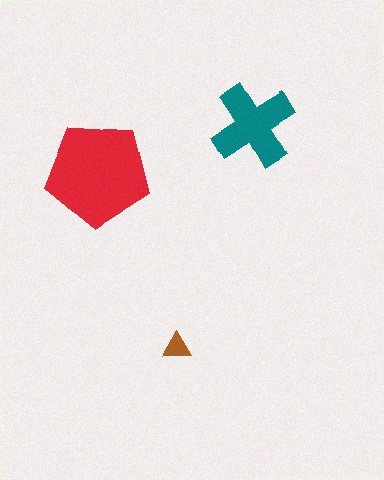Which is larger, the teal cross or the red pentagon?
The red pentagon.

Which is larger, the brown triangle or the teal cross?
The teal cross.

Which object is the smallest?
The brown triangle.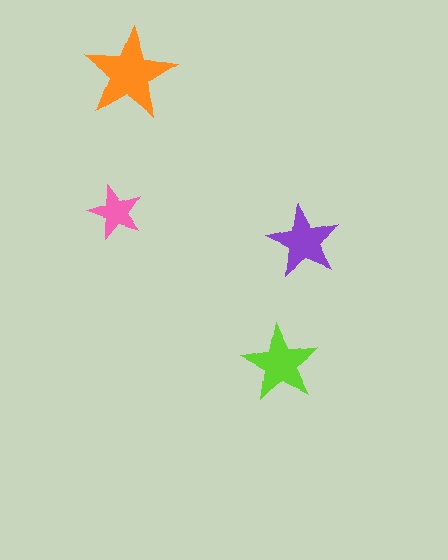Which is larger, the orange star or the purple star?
The orange one.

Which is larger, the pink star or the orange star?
The orange one.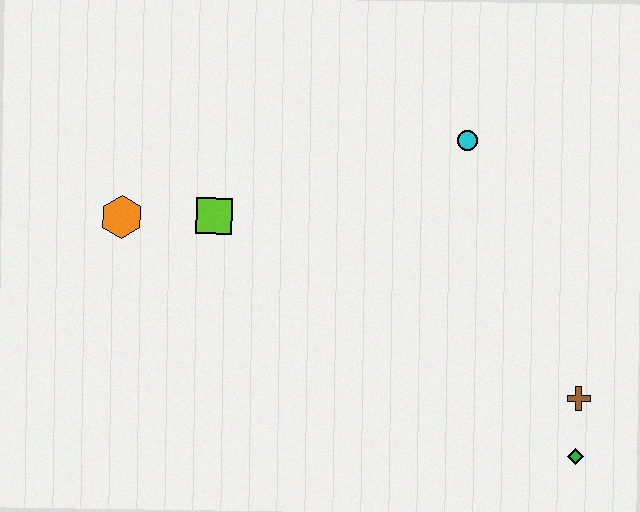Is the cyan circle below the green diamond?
No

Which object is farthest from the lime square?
The green diamond is farthest from the lime square.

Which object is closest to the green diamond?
The brown cross is closest to the green diamond.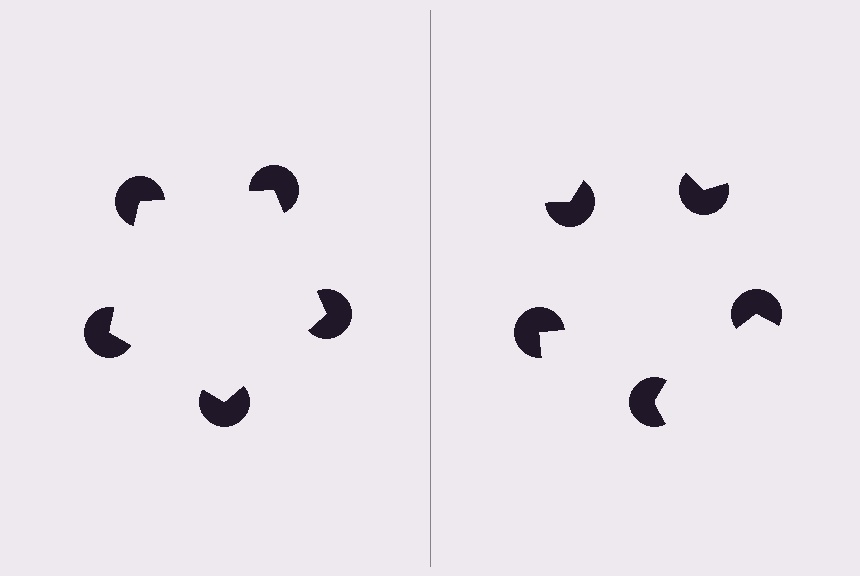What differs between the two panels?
The pac-man discs are positioned identically on both sides; only the wedge orientations differ. On the left they align to a pentagon; on the right they are misaligned.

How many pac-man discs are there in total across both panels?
10 — 5 on each side.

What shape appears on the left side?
An illusory pentagon.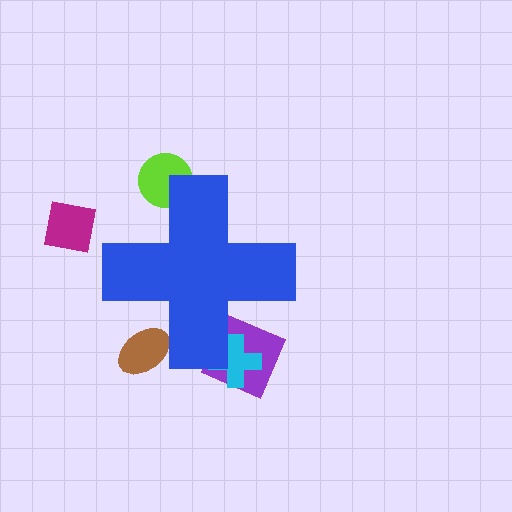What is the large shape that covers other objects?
A blue cross.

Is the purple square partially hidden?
Yes, the purple square is partially hidden behind the blue cross.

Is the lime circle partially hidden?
Yes, the lime circle is partially hidden behind the blue cross.